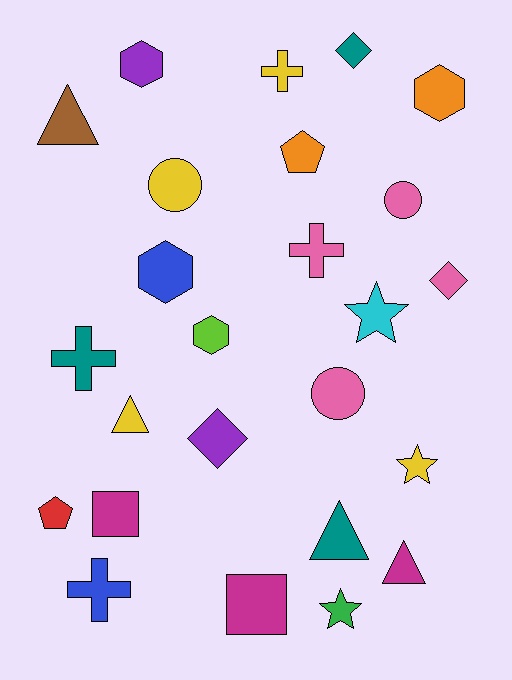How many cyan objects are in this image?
There is 1 cyan object.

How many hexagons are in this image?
There are 4 hexagons.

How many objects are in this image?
There are 25 objects.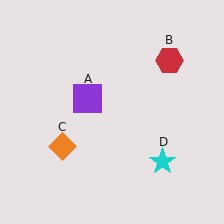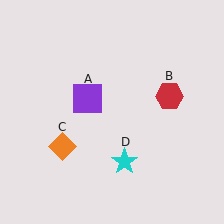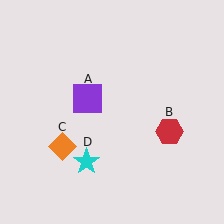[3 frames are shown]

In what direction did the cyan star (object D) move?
The cyan star (object D) moved left.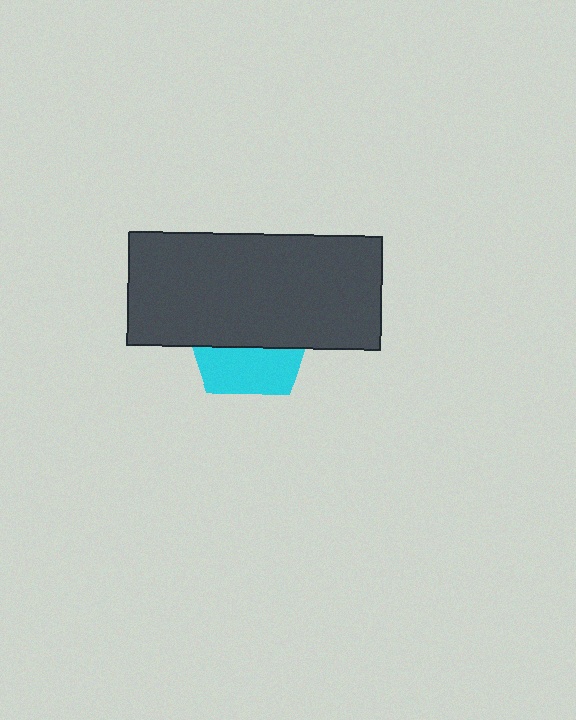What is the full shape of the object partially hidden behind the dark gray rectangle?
The partially hidden object is a cyan pentagon.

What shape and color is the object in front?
The object in front is a dark gray rectangle.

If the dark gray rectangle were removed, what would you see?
You would see the complete cyan pentagon.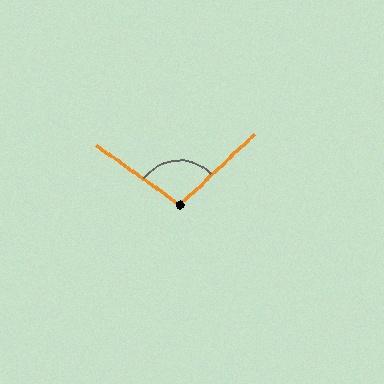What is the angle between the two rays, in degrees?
Approximately 101 degrees.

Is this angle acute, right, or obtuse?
It is obtuse.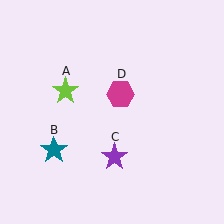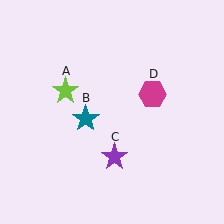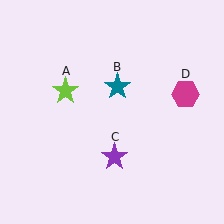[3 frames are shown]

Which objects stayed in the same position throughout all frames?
Lime star (object A) and purple star (object C) remained stationary.